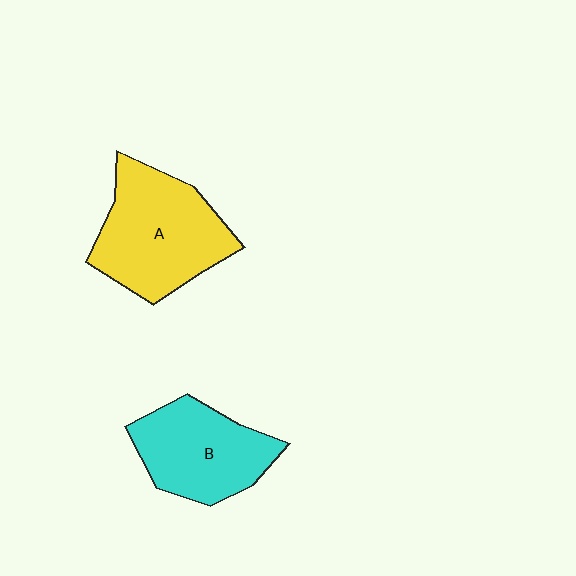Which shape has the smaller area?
Shape B (cyan).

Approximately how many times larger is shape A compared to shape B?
Approximately 1.2 times.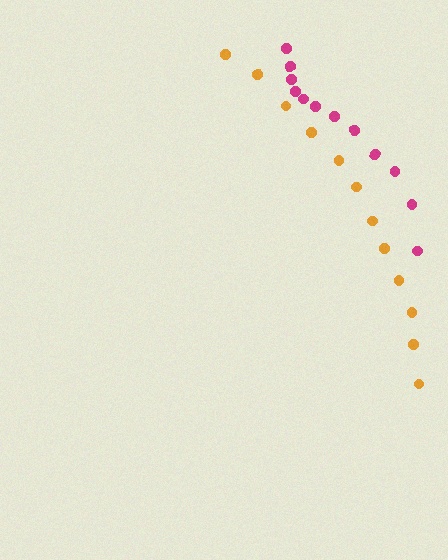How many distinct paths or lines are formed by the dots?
There are 2 distinct paths.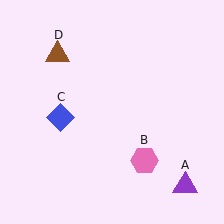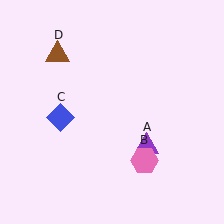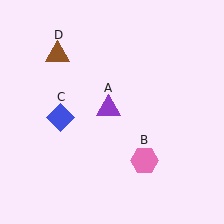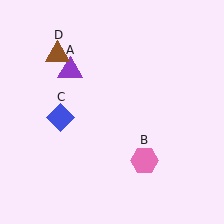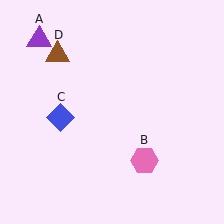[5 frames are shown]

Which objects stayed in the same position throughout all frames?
Pink hexagon (object B) and blue diamond (object C) and brown triangle (object D) remained stationary.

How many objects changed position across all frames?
1 object changed position: purple triangle (object A).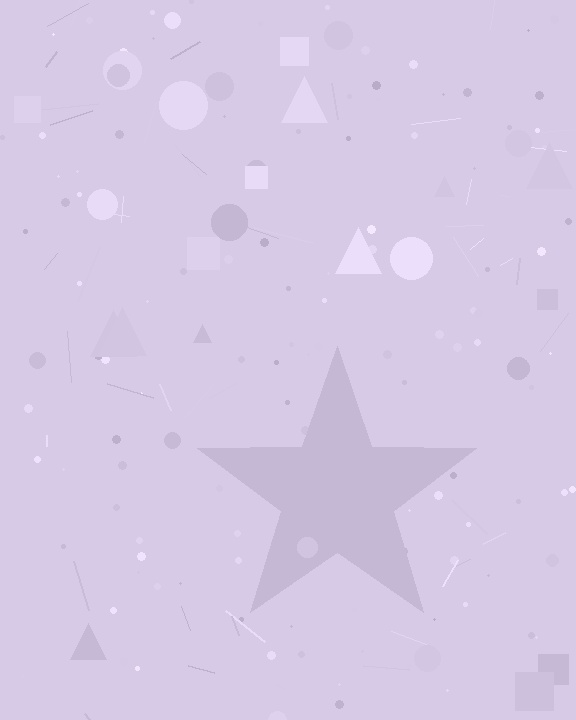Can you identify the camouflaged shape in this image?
The camouflaged shape is a star.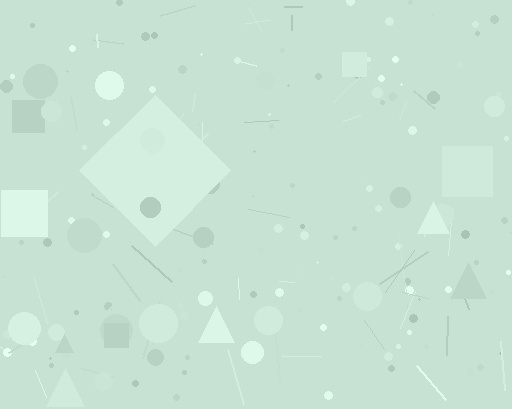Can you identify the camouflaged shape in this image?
The camouflaged shape is a diamond.